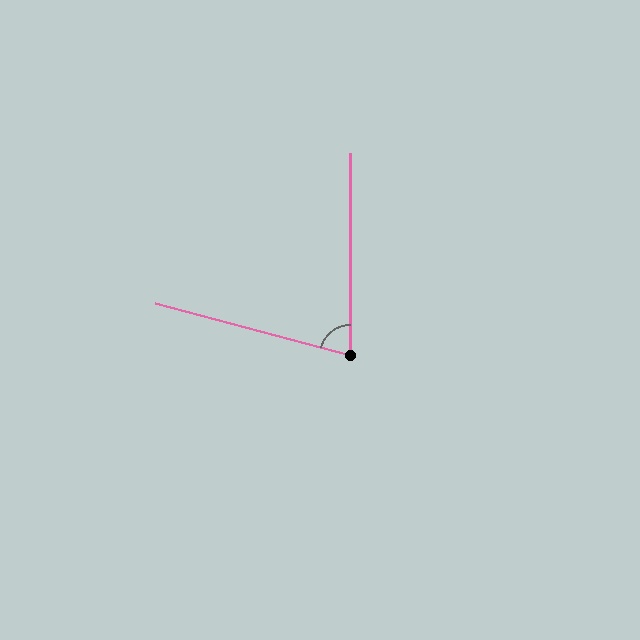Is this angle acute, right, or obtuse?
It is acute.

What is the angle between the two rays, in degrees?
Approximately 75 degrees.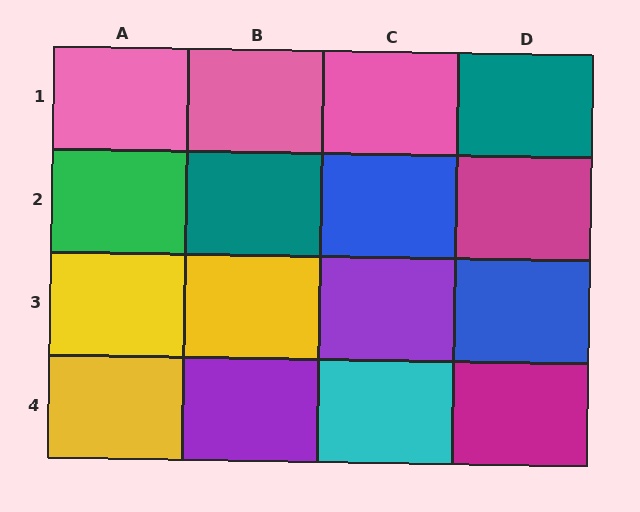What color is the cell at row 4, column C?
Cyan.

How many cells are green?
1 cell is green.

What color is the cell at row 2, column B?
Teal.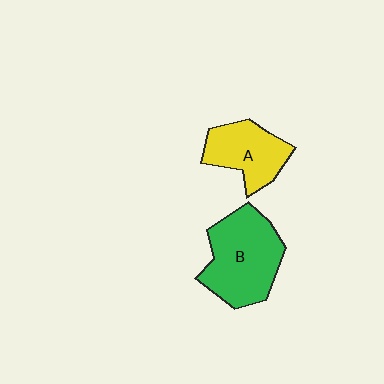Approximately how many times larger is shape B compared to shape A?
Approximately 1.5 times.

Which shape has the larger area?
Shape B (green).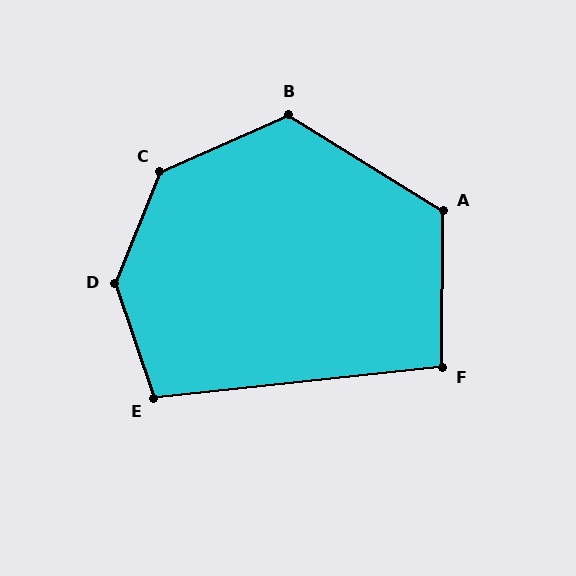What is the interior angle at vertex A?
Approximately 121 degrees (obtuse).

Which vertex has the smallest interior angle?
F, at approximately 96 degrees.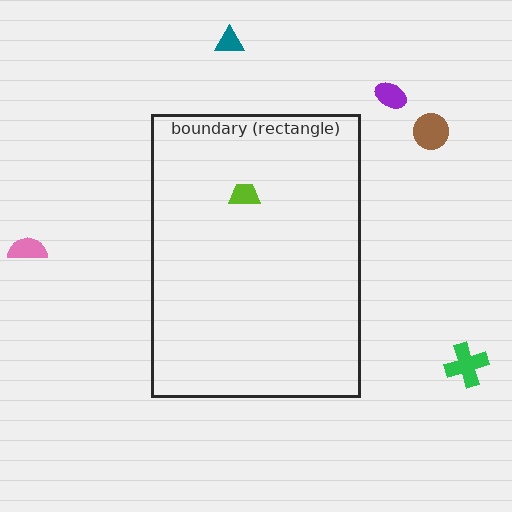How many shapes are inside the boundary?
1 inside, 5 outside.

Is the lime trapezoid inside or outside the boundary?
Inside.